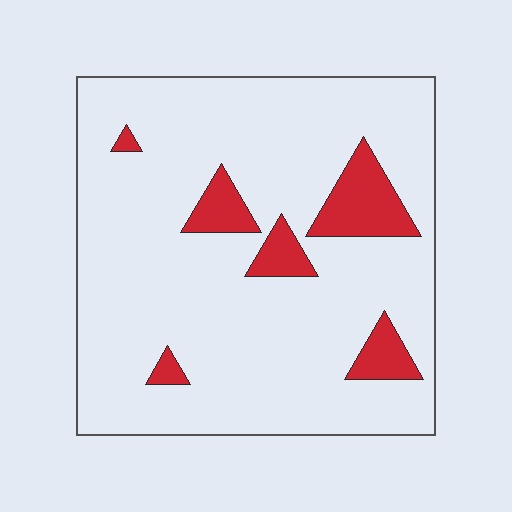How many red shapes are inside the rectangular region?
6.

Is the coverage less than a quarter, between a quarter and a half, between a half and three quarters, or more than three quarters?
Less than a quarter.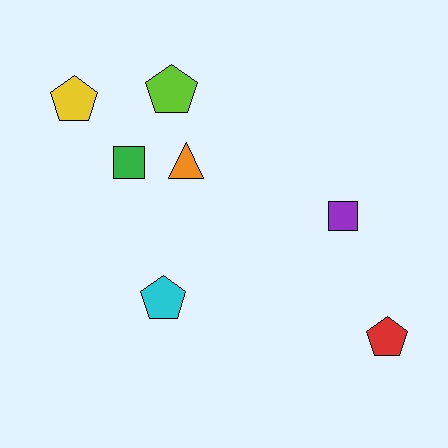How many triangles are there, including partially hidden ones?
There is 1 triangle.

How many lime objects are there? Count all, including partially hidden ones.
There is 1 lime object.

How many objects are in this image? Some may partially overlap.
There are 7 objects.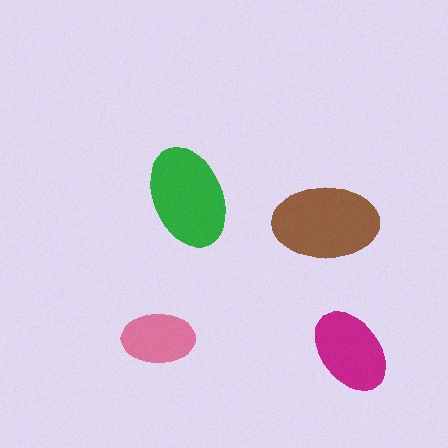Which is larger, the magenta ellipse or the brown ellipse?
The brown one.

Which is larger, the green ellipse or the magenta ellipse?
The green one.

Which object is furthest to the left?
The pink ellipse is leftmost.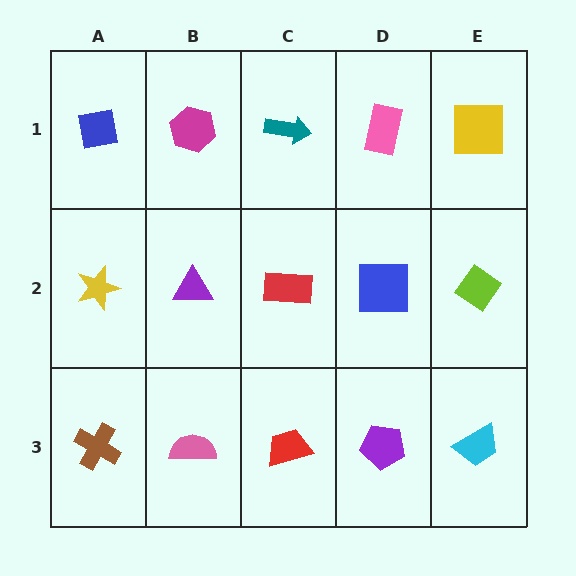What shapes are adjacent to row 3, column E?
A lime diamond (row 2, column E), a purple pentagon (row 3, column D).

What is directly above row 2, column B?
A magenta hexagon.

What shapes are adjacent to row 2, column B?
A magenta hexagon (row 1, column B), a pink semicircle (row 3, column B), a yellow star (row 2, column A), a red rectangle (row 2, column C).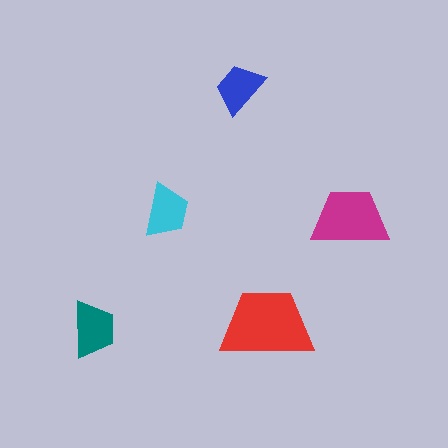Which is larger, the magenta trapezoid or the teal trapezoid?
The magenta one.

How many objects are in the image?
There are 5 objects in the image.